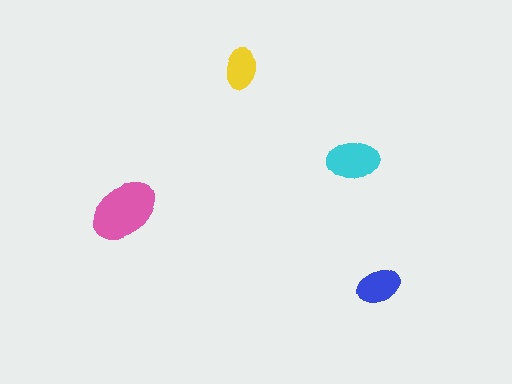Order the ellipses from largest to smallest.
the pink one, the cyan one, the blue one, the yellow one.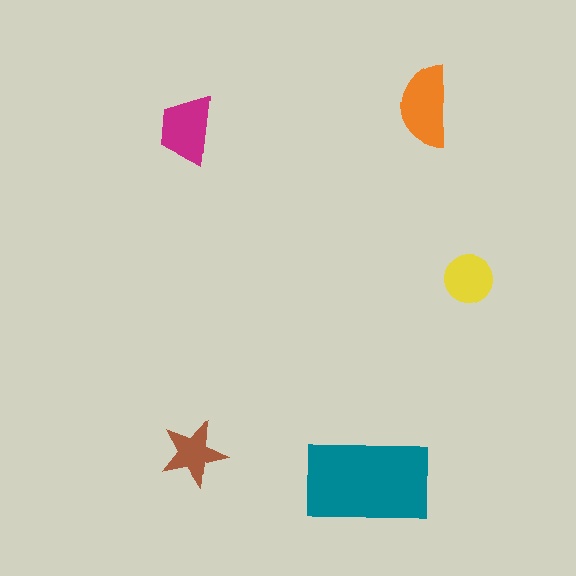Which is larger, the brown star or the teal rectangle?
The teal rectangle.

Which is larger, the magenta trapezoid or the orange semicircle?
The orange semicircle.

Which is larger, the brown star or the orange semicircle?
The orange semicircle.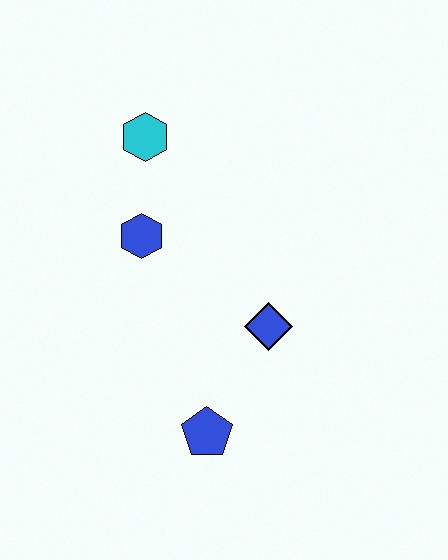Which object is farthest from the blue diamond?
The cyan hexagon is farthest from the blue diamond.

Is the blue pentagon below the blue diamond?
Yes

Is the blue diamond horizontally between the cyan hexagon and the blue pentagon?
No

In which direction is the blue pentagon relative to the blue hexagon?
The blue pentagon is below the blue hexagon.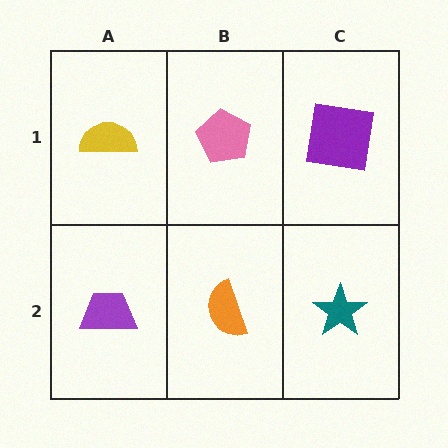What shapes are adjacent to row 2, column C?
A purple square (row 1, column C), an orange semicircle (row 2, column B).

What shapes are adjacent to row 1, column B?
An orange semicircle (row 2, column B), a yellow semicircle (row 1, column A), a purple square (row 1, column C).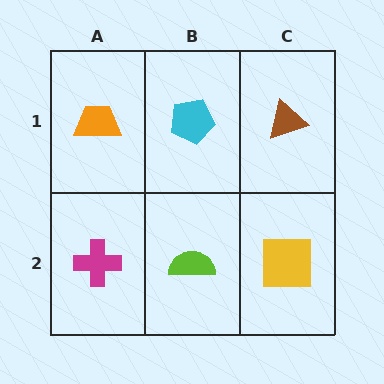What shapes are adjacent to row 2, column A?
An orange trapezoid (row 1, column A), a lime semicircle (row 2, column B).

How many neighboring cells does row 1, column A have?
2.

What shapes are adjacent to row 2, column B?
A cyan pentagon (row 1, column B), a magenta cross (row 2, column A), a yellow square (row 2, column C).